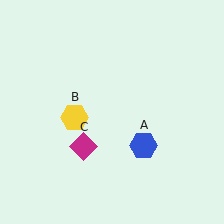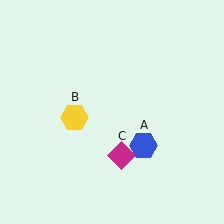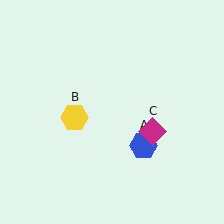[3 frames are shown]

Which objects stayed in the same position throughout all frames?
Blue hexagon (object A) and yellow hexagon (object B) remained stationary.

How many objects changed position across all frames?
1 object changed position: magenta diamond (object C).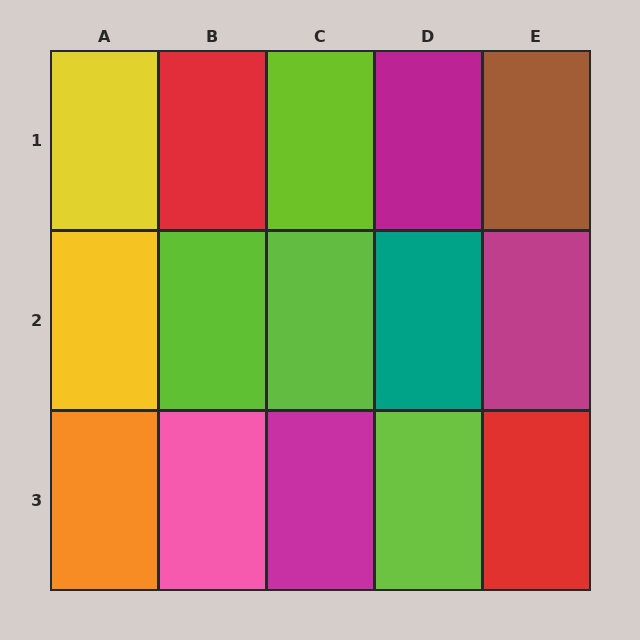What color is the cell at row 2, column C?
Lime.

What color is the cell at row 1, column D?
Magenta.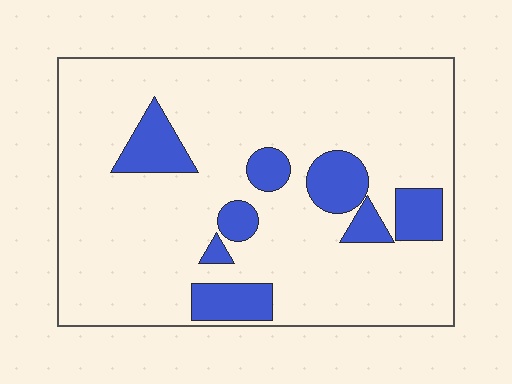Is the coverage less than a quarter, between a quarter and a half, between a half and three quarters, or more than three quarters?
Less than a quarter.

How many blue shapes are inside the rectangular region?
8.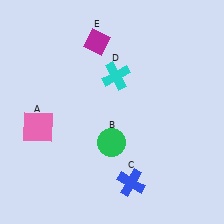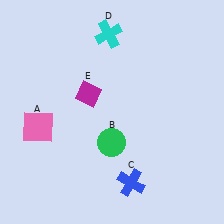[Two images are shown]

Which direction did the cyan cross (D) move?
The cyan cross (D) moved up.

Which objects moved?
The objects that moved are: the cyan cross (D), the magenta diamond (E).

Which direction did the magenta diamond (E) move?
The magenta diamond (E) moved down.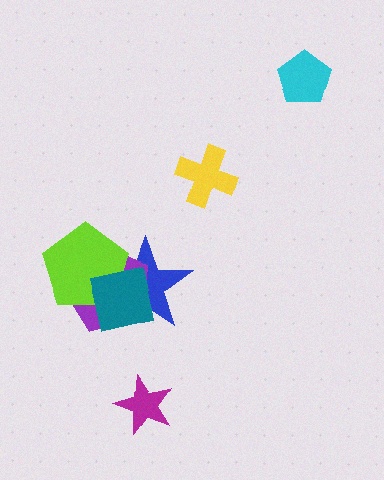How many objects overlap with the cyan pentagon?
0 objects overlap with the cyan pentagon.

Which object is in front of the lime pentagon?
The teal square is in front of the lime pentagon.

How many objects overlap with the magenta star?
0 objects overlap with the magenta star.